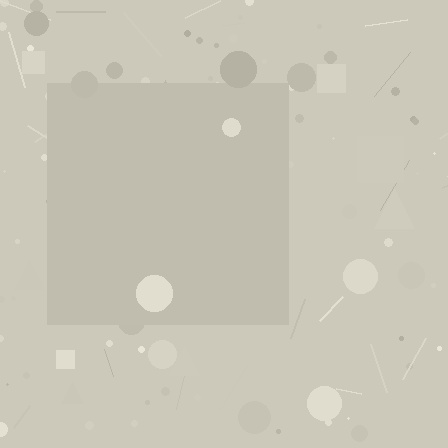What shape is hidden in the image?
A square is hidden in the image.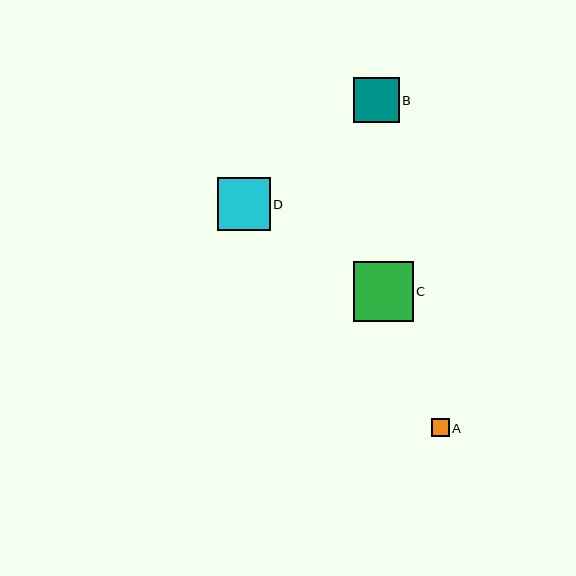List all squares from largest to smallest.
From largest to smallest: C, D, B, A.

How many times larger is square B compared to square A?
Square B is approximately 2.6 times the size of square A.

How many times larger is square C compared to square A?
Square C is approximately 3.4 times the size of square A.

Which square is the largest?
Square C is the largest with a size of approximately 60 pixels.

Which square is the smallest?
Square A is the smallest with a size of approximately 18 pixels.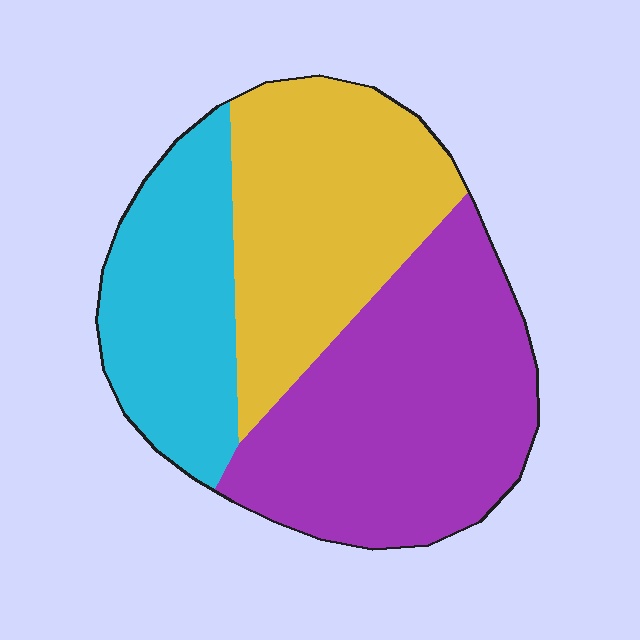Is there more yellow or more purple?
Purple.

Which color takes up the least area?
Cyan, at roughly 25%.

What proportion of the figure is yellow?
Yellow takes up about one third (1/3) of the figure.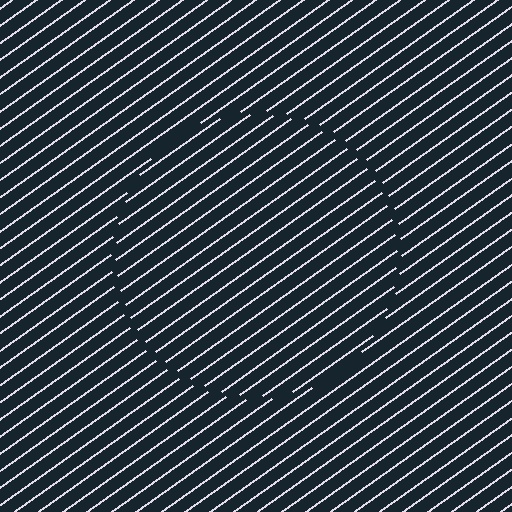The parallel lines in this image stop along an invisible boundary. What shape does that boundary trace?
An illusory circle. The interior of the shape contains the same grating, shifted by half a period — the contour is defined by the phase discontinuity where line-ends from the inner and outer gratings abut.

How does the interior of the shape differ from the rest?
The interior of the shape contains the same grating, shifted by half a period — the contour is defined by the phase discontinuity where line-ends from the inner and outer gratings abut.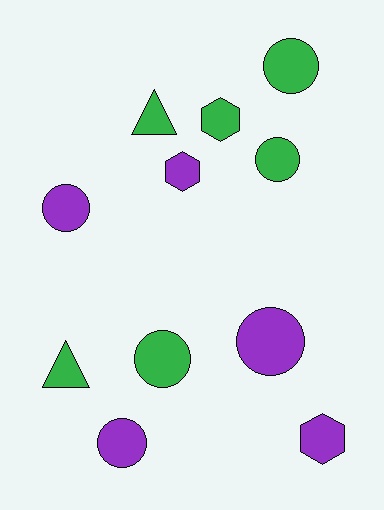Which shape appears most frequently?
Circle, with 6 objects.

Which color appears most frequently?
Green, with 6 objects.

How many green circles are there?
There are 3 green circles.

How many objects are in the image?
There are 11 objects.